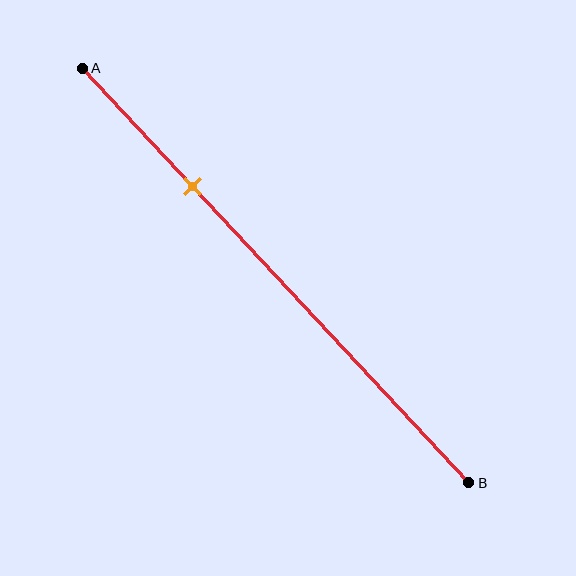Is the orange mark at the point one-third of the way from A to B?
No, the mark is at about 30% from A, not at the 33% one-third point.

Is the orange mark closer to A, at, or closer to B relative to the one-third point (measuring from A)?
The orange mark is closer to point A than the one-third point of segment AB.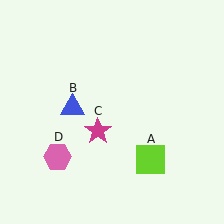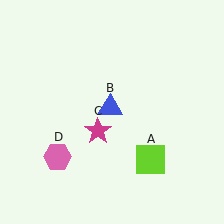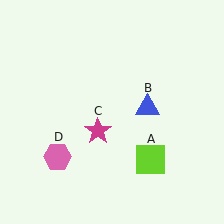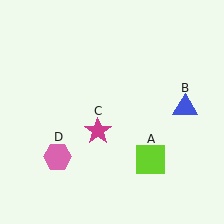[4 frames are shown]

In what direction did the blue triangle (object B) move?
The blue triangle (object B) moved right.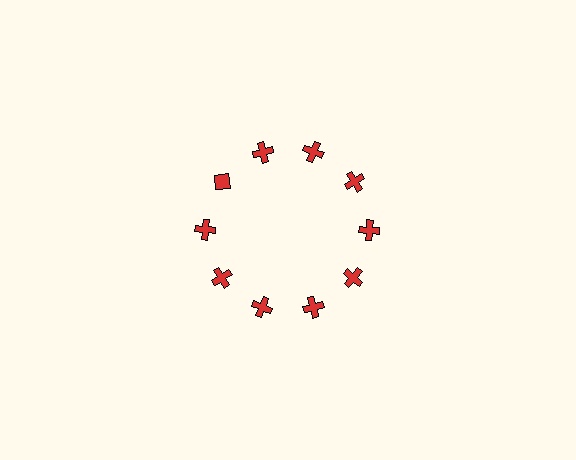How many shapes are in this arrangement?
There are 10 shapes arranged in a ring pattern.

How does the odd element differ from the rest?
It has a different shape: diamond instead of cross.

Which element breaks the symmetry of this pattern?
The red diamond at roughly the 10 o'clock position breaks the symmetry. All other shapes are red crosses.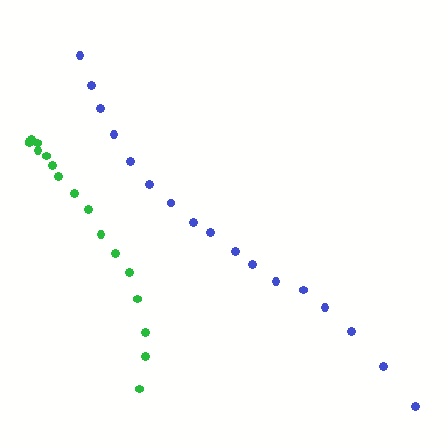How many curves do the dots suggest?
There are 2 distinct paths.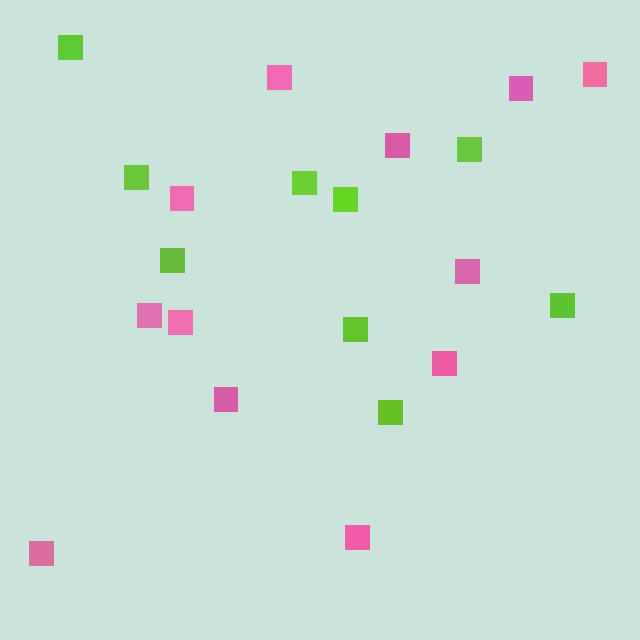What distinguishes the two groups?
There are 2 groups: one group of lime squares (9) and one group of pink squares (12).